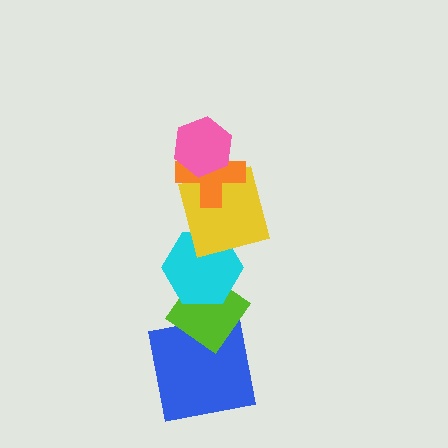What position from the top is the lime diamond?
The lime diamond is 5th from the top.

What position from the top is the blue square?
The blue square is 6th from the top.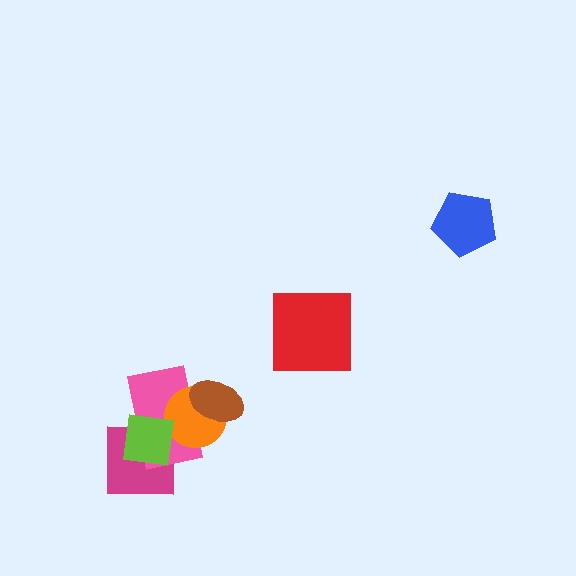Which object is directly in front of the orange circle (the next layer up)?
The lime square is directly in front of the orange circle.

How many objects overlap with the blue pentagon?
0 objects overlap with the blue pentagon.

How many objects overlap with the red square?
0 objects overlap with the red square.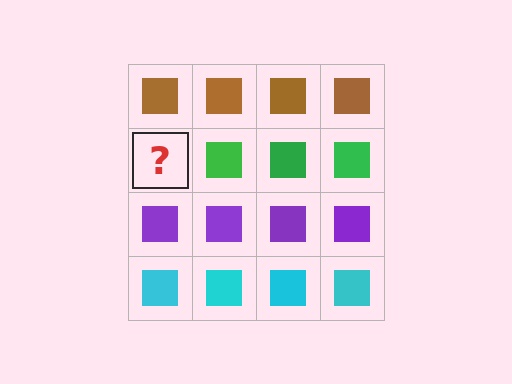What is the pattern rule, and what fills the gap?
The rule is that each row has a consistent color. The gap should be filled with a green square.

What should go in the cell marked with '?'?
The missing cell should contain a green square.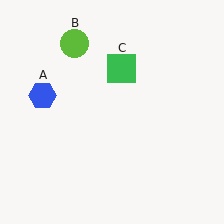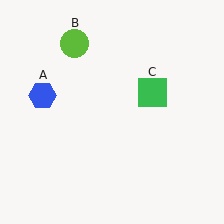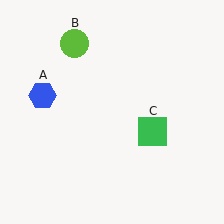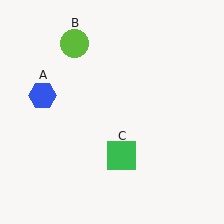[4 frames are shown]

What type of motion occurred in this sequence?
The green square (object C) rotated clockwise around the center of the scene.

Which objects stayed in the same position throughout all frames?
Blue hexagon (object A) and lime circle (object B) remained stationary.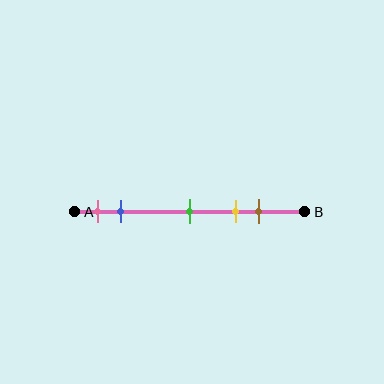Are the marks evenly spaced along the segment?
No, the marks are not evenly spaced.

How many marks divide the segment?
There are 5 marks dividing the segment.